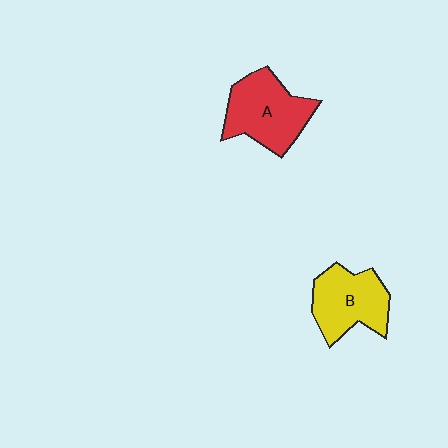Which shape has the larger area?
Shape A (red).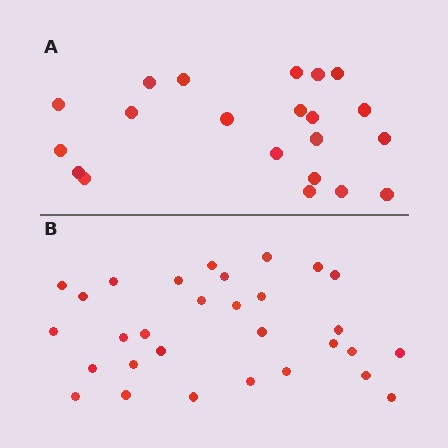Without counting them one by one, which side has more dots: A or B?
Region B (the bottom region) has more dots.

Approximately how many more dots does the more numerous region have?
Region B has roughly 8 or so more dots than region A.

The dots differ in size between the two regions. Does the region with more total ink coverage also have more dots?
No. Region A has more total ink coverage because its dots are larger, but region B actually contains more individual dots. Total area can be misleading — the number of items is what matters here.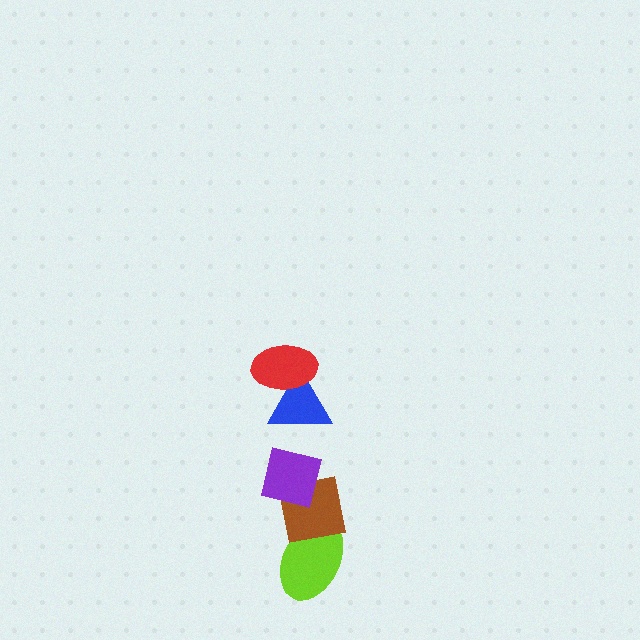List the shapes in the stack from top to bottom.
From top to bottom: the red ellipse, the blue triangle, the purple square, the brown square, the lime ellipse.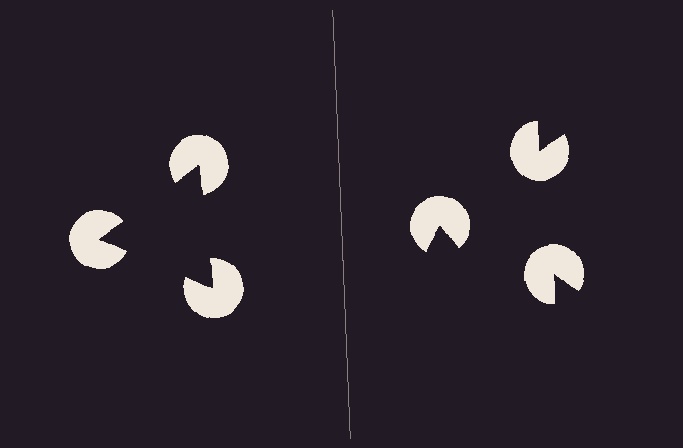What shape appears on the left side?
An illusory triangle.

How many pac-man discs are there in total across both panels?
6 — 3 on each side.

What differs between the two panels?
The pac-man discs are positioned identically on both sides; only the wedge orientations differ. On the left they align to a triangle; on the right they are misaligned.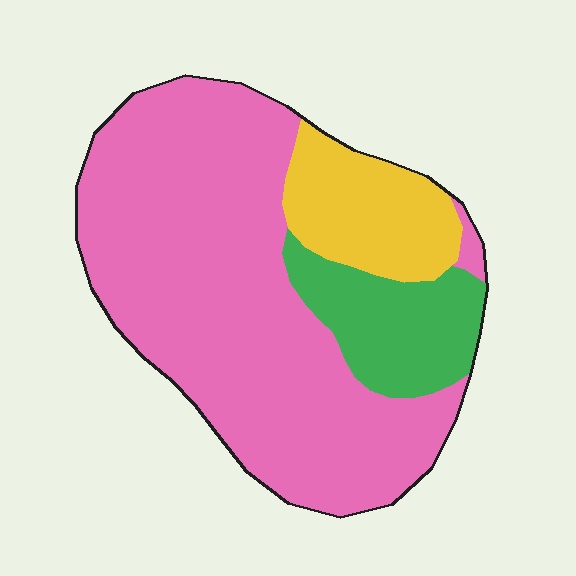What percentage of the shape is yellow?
Yellow covers about 15% of the shape.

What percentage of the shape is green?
Green covers around 15% of the shape.